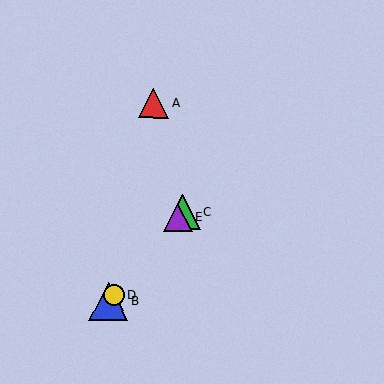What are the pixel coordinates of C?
Object C is at (182, 212).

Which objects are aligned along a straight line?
Objects B, C, D, E are aligned along a straight line.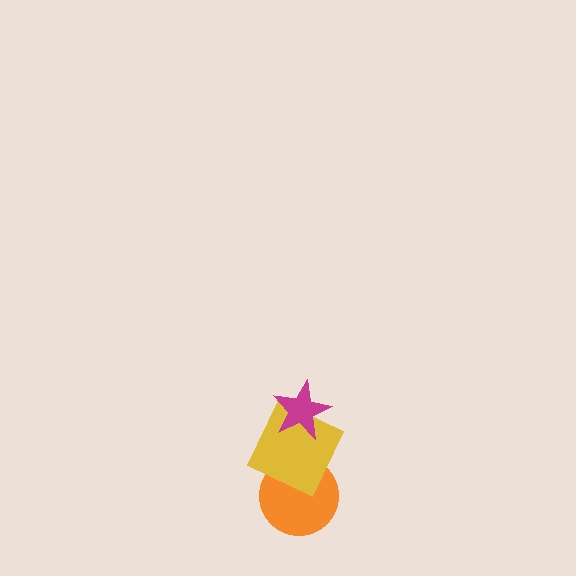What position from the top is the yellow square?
The yellow square is 2nd from the top.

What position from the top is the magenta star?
The magenta star is 1st from the top.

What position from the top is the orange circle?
The orange circle is 3rd from the top.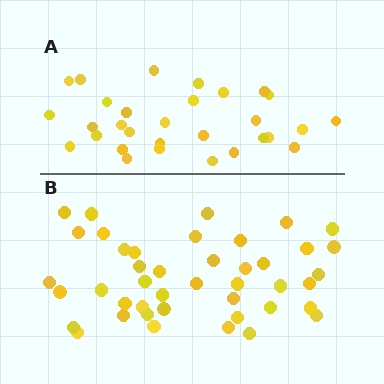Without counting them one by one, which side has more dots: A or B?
Region B (the bottom region) has more dots.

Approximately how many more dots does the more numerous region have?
Region B has approximately 15 more dots than region A.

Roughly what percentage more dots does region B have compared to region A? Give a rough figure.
About 45% more.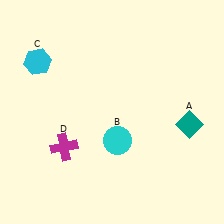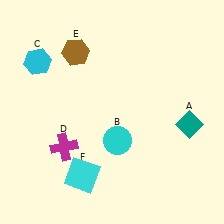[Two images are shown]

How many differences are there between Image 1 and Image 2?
There are 2 differences between the two images.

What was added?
A brown hexagon (E), a cyan square (F) were added in Image 2.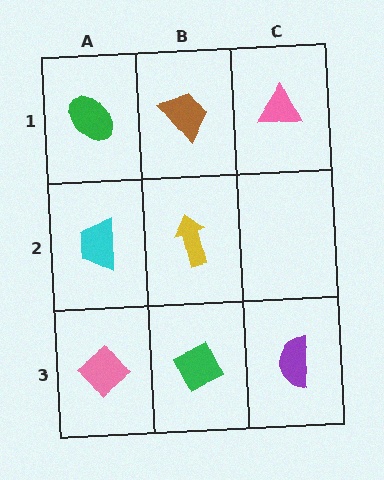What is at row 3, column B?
A green diamond.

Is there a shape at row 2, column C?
No, that cell is empty.